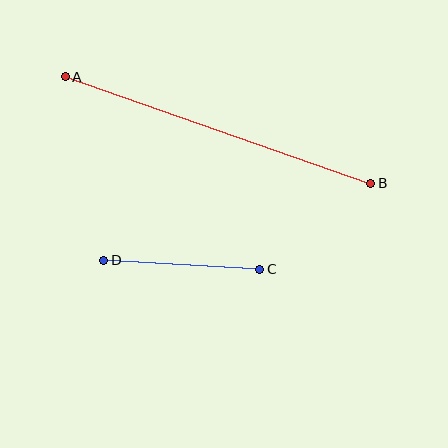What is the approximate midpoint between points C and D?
The midpoint is at approximately (182, 265) pixels.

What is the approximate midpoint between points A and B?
The midpoint is at approximately (218, 130) pixels.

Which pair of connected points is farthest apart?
Points A and B are farthest apart.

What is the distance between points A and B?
The distance is approximately 323 pixels.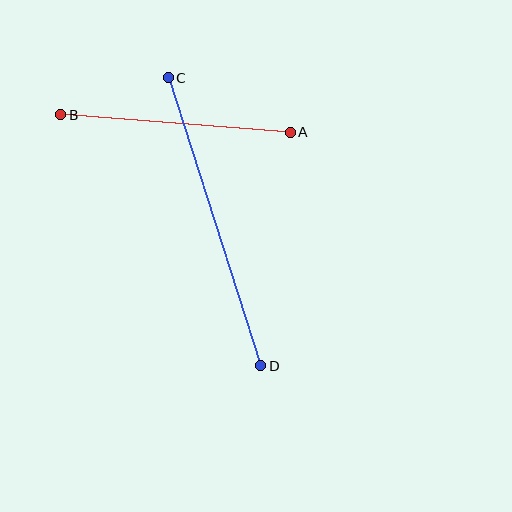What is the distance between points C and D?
The distance is approximately 302 pixels.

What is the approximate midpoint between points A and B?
The midpoint is at approximately (175, 123) pixels.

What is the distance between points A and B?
The distance is approximately 230 pixels.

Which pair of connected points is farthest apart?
Points C and D are farthest apart.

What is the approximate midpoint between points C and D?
The midpoint is at approximately (214, 222) pixels.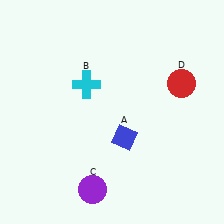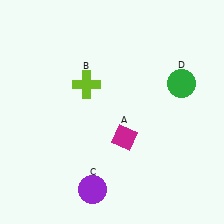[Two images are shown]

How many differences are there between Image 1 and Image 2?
There are 3 differences between the two images.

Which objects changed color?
A changed from blue to magenta. B changed from cyan to lime. D changed from red to green.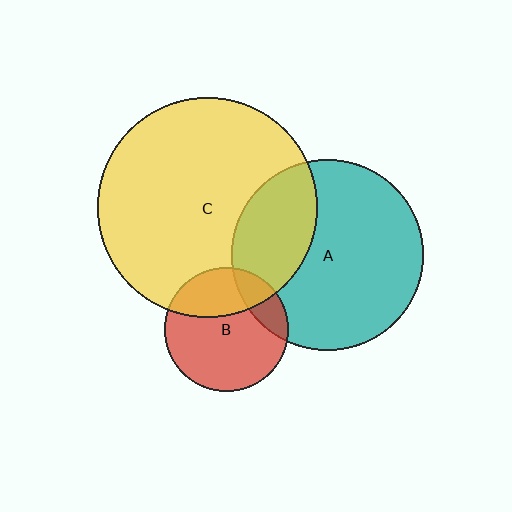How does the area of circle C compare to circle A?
Approximately 1.3 times.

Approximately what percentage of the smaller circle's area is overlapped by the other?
Approximately 15%.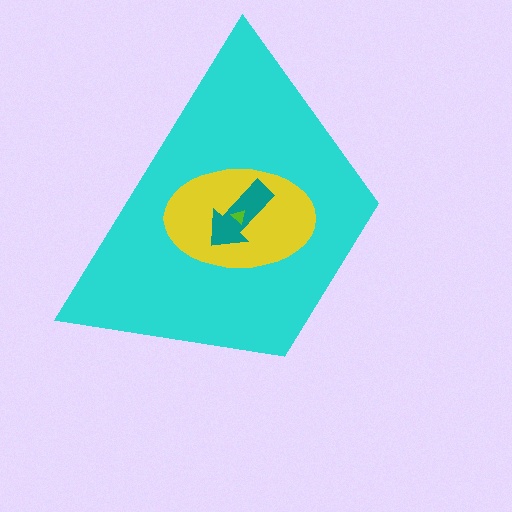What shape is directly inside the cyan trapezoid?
The yellow ellipse.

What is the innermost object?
The lime triangle.